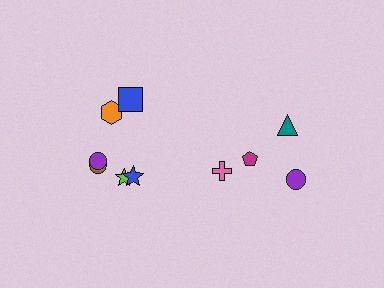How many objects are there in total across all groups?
There are 10 objects.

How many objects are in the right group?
There are 4 objects.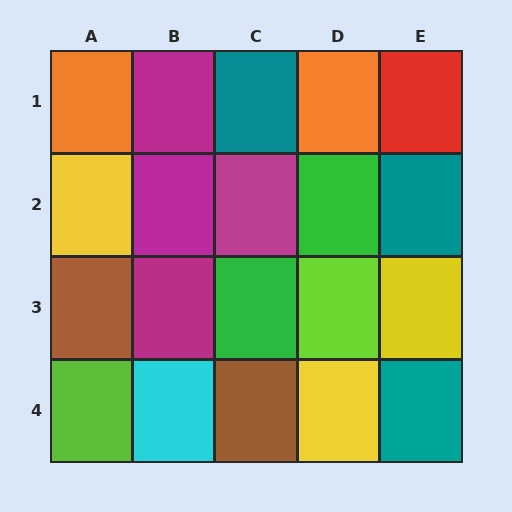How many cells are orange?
2 cells are orange.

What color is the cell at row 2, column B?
Magenta.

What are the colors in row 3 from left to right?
Brown, magenta, green, lime, yellow.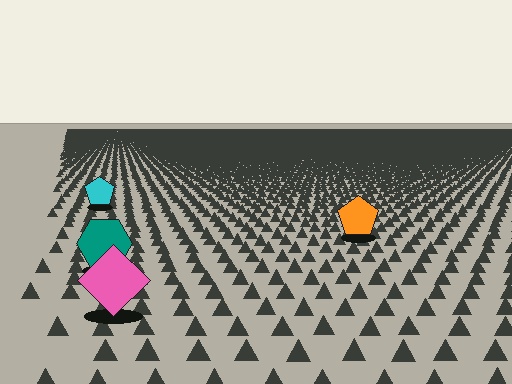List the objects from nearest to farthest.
From nearest to farthest: the pink diamond, the teal hexagon, the orange pentagon, the cyan pentagon.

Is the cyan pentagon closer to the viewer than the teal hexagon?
No. The teal hexagon is closer — you can tell from the texture gradient: the ground texture is coarser near it.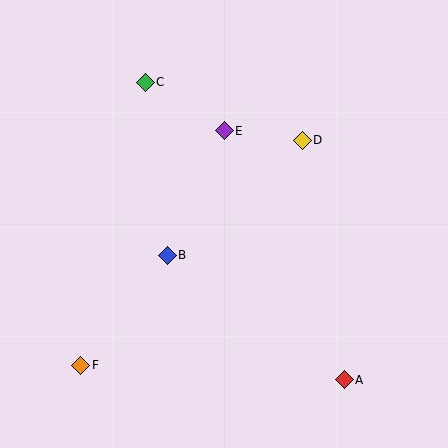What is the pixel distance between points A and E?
The distance between A and E is 276 pixels.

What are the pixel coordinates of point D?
Point D is at (302, 140).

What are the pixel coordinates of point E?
Point E is at (224, 131).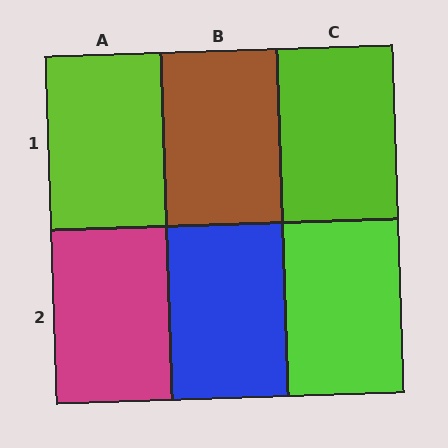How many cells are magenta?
1 cell is magenta.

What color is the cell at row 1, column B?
Brown.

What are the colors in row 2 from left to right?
Magenta, blue, lime.